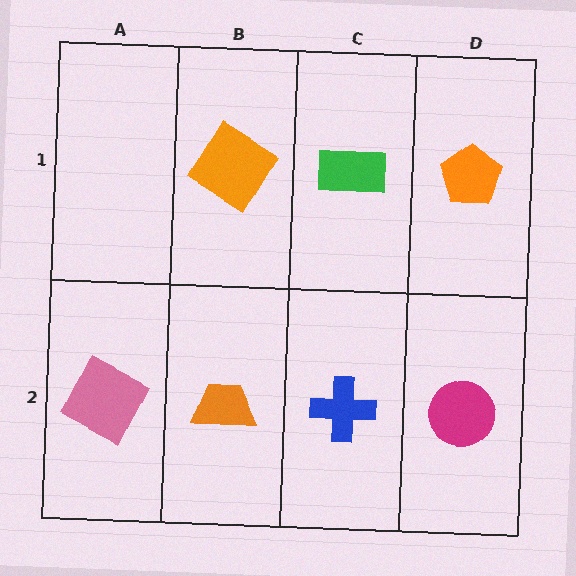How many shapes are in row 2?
4 shapes.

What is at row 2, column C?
A blue cross.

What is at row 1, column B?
An orange diamond.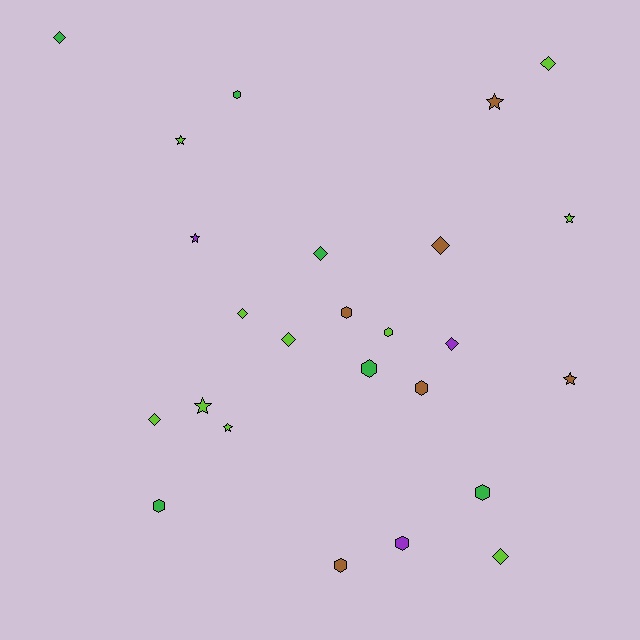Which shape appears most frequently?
Hexagon, with 9 objects.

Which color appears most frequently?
Lime, with 10 objects.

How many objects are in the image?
There are 25 objects.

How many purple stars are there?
There is 1 purple star.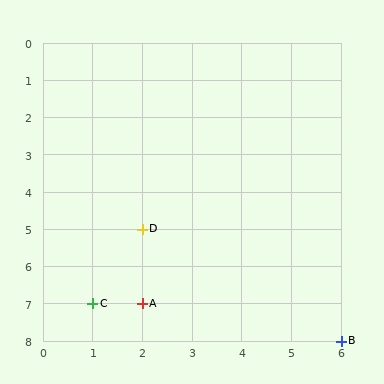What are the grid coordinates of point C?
Point C is at grid coordinates (1, 7).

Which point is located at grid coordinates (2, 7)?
Point A is at (2, 7).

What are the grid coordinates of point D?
Point D is at grid coordinates (2, 5).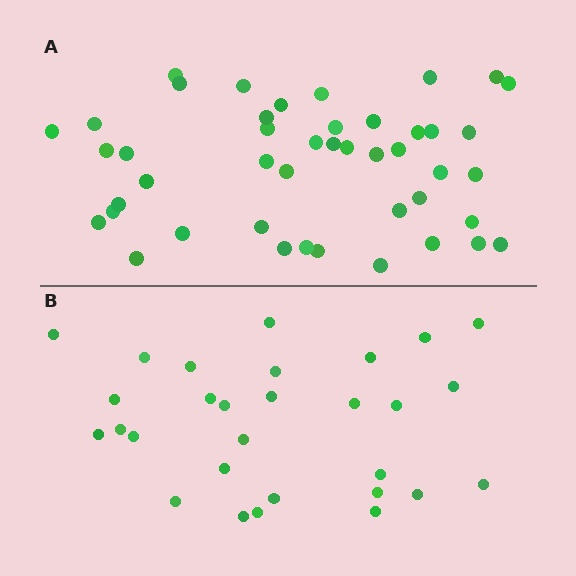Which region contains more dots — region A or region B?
Region A (the top region) has more dots.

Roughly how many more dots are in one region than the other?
Region A has approximately 15 more dots than region B.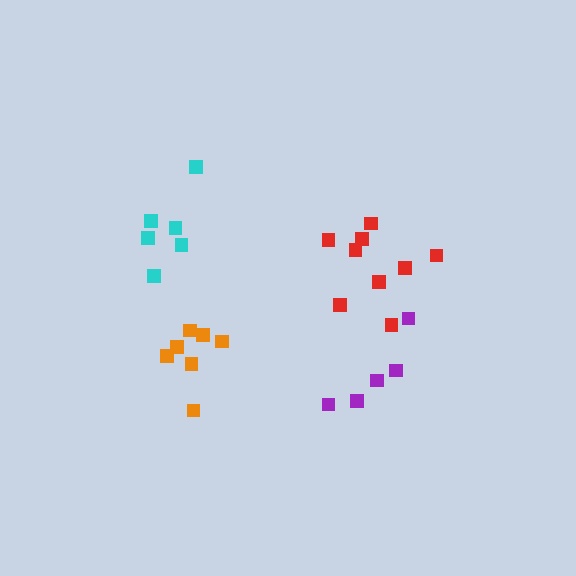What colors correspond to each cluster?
The clusters are colored: purple, cyan, red, orange.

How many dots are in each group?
Group 1: 5 dots, Group 2: 6 dots, Group 3: 9 dots, Group 4: 7 dots (27 total).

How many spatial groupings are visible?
There are 4 spatial groupings.